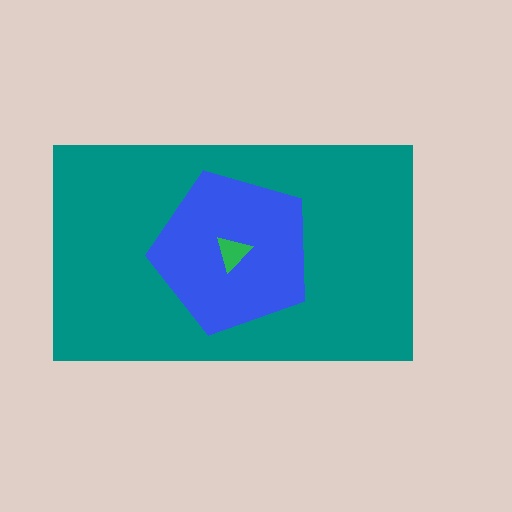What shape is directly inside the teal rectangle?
The blue pentagon.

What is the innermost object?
The green triangle.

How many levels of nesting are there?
3.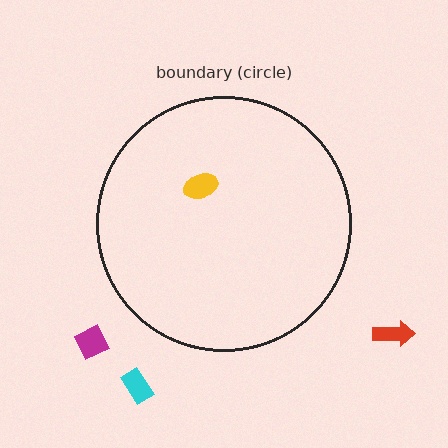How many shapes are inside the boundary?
1 inside, 3 outside.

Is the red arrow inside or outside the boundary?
Outside.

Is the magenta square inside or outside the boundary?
Outside.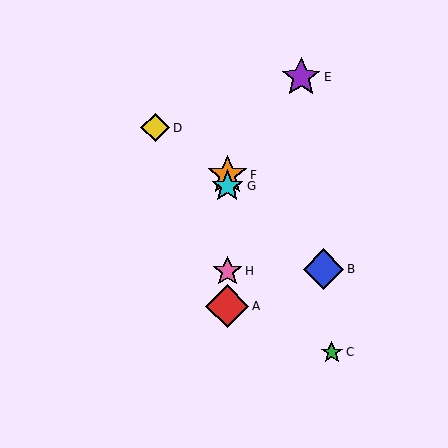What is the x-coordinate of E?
Object E is at x≈301.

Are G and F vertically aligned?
Yes, both are at x≈227.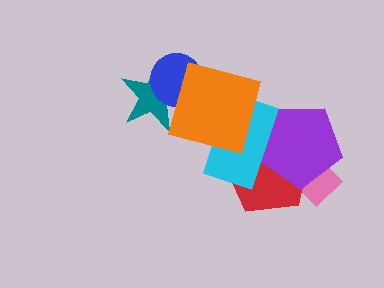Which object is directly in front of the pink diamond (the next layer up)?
The red pentagon is directly in front of the pink diamond.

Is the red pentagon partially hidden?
Yes, it is partially covered by another shape.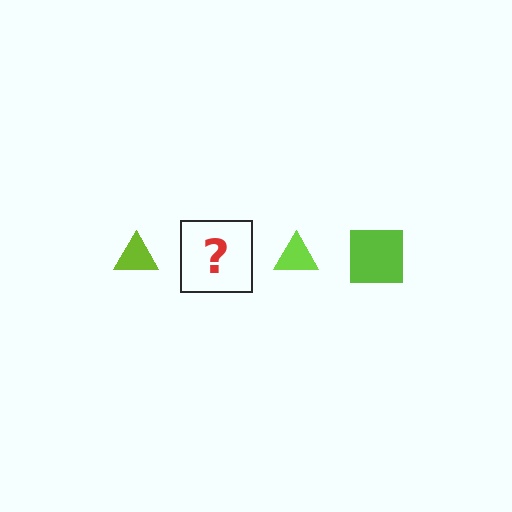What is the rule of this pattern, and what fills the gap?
The rule is that the pattern cycles through triangle, square shapes in lime. The gap should be filled with a lime square.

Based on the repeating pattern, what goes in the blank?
The blank should be a lime square.